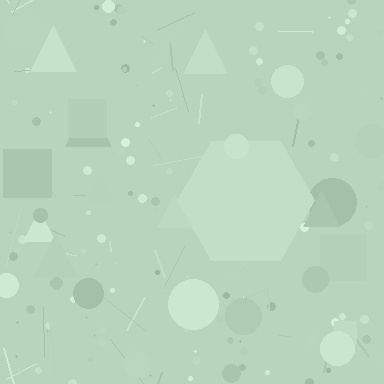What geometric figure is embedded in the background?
A hexagon is embedded in the background.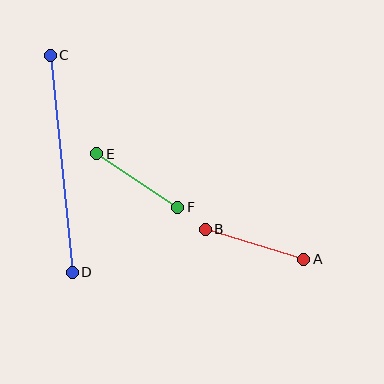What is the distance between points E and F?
The distance is approximately 97 pixels.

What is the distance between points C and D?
The distance is approximately 218 pixels.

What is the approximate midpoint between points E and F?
The midpoint is at approximately (137, 181) pixels.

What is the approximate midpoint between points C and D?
The midpoint is at approximately (61, 164) pixels.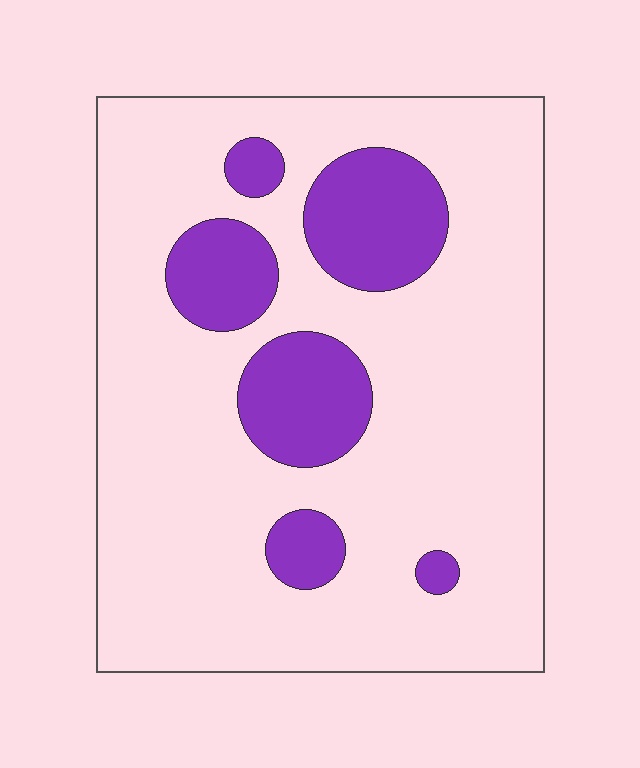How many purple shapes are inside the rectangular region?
6.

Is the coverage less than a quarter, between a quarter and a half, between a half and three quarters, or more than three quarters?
Less than a quarter.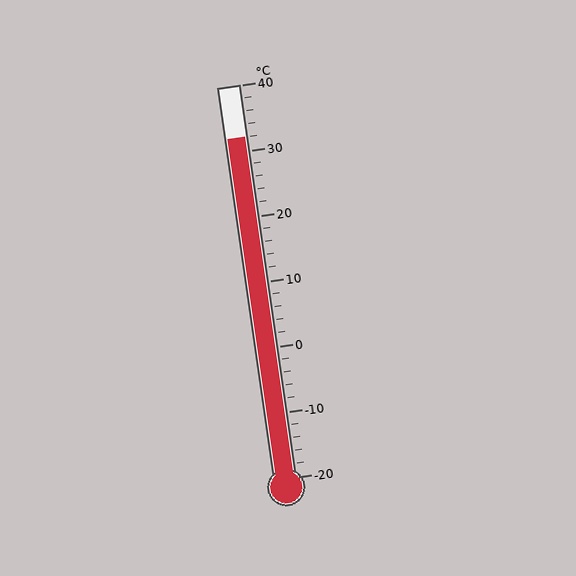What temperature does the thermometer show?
The thermometer shows approximately 32°C.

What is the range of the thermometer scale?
The thermometer scale ranges from -20°C to 40°C.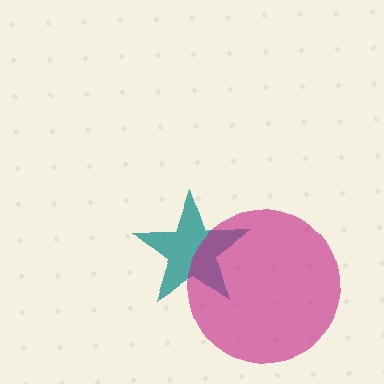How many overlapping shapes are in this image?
There are 2 overlapping shapes in the image.